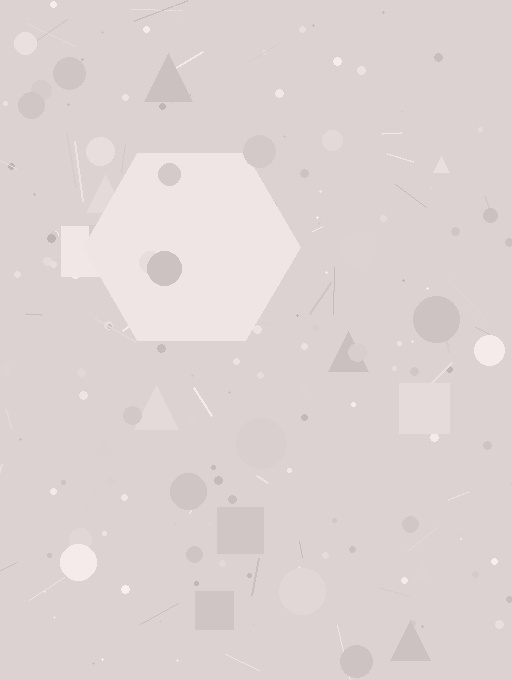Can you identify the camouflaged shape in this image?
The camouflaged shape is a hexagon.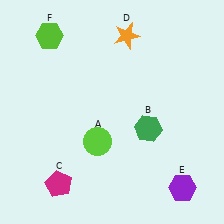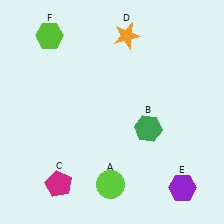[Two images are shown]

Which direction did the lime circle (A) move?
The lime circle (A) moved down.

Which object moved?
The lime circle (A) moved down.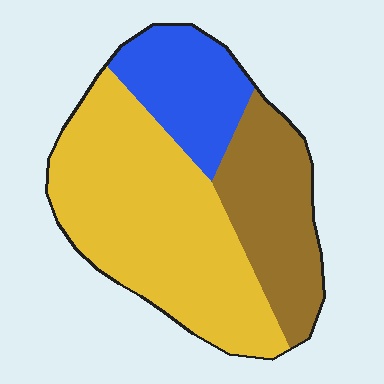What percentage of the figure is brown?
Brown takes up between a quarter and a half of the figure.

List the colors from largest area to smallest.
From largest to smallest: yellow, brown, blue.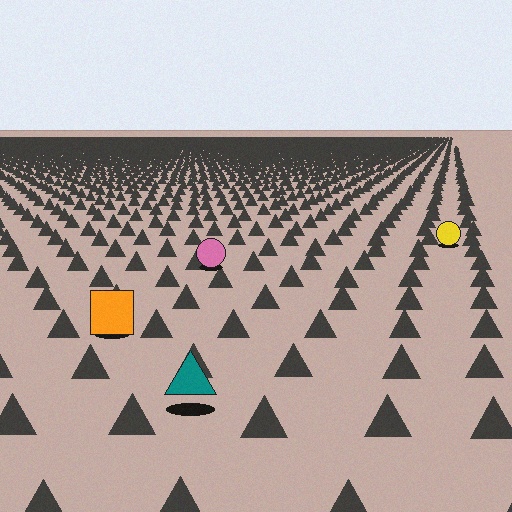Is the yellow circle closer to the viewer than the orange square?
No. The orange square is closer — you can tell from the texture gradient: the ground texture is coarser near it.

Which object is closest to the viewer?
The teal triangle is closest. The texture marks near it are larger and more spread out.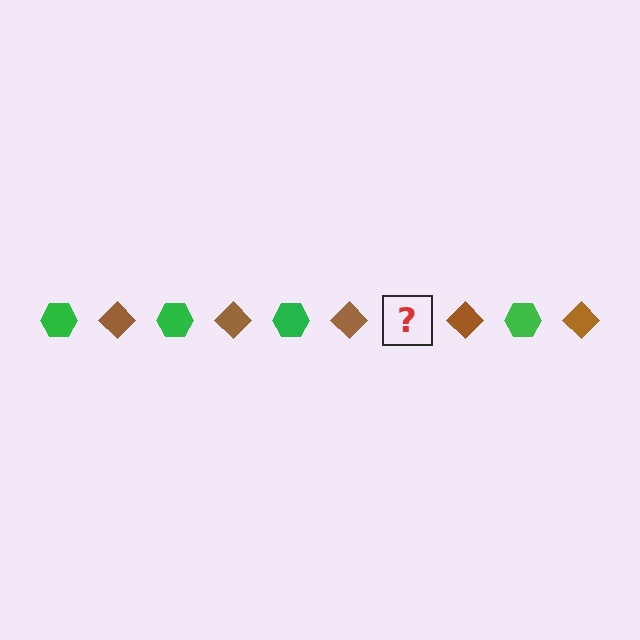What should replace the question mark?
The question mark should be replaced with a green hexagon.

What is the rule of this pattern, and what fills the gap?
The rule is that the pattern alternates between green hexagon and brown diamond. The gap should be filled with a green hexagon.